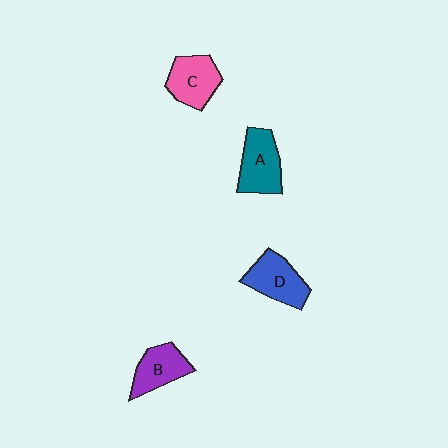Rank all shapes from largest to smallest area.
From largest to smallest: A (teal), D (blue), C (pink), B (purple).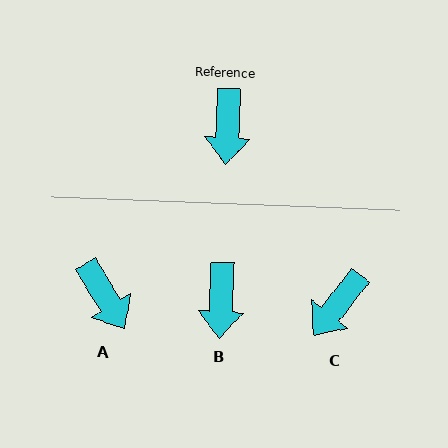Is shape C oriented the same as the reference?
No, it is off by about 36 degrees.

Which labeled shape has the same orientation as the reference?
B.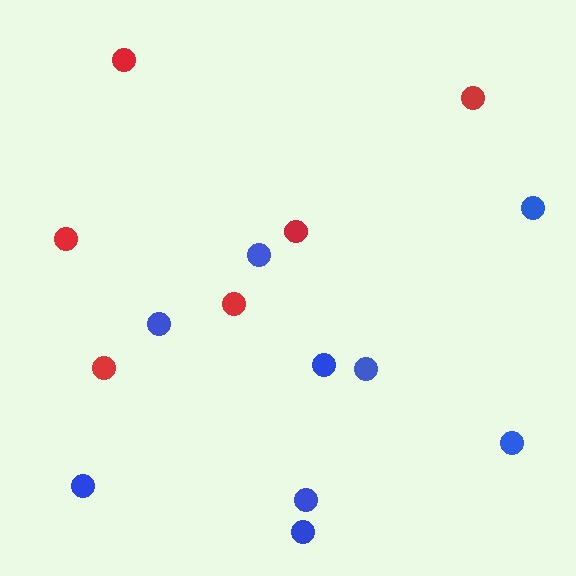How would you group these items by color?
There are 2 groups: one group of red circles (6) and one group of blue circles (9).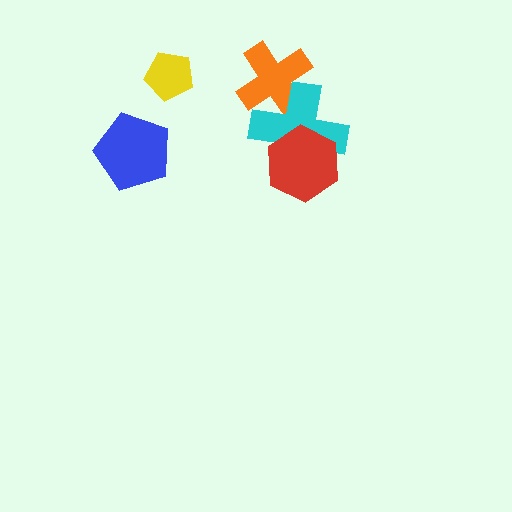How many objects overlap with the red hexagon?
1 object overlaps with the red hexagon.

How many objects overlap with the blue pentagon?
0 objects overlap with the blue pentagon.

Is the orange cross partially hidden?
Yes, it is partially covered by another shape.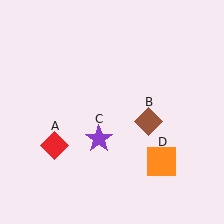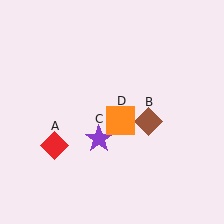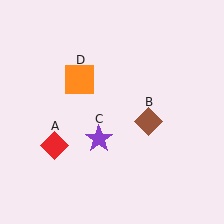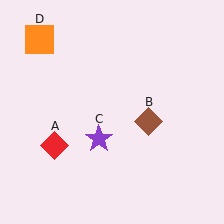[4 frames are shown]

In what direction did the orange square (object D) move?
The orange square (object D) moved up and to the left.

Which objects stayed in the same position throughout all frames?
Red diamond (object A) and brown diamond (object B) and purple star (object C) remained stationary.